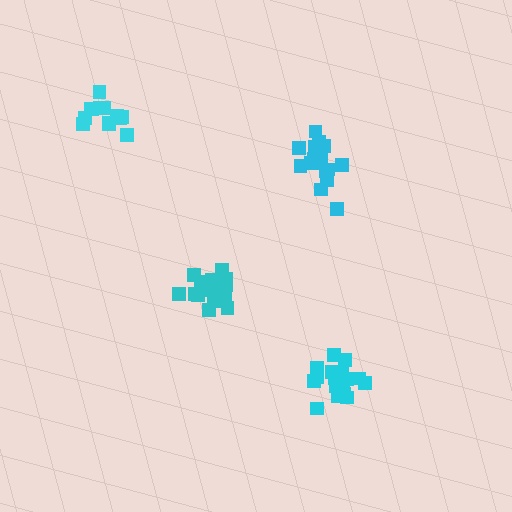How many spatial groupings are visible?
There are 4 spatial groupings.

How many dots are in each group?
Group 1: 14 dots, Group 2: 19 dots, Group 3: 18 dots, Group 4: 19 dots (70 total).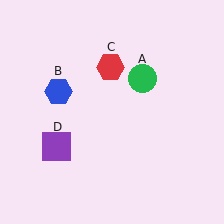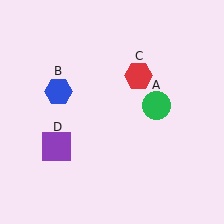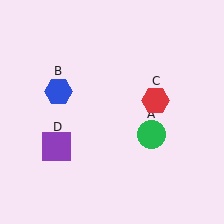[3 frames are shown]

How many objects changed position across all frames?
2 objects changed position: green circle (object A), red hexagon (object C).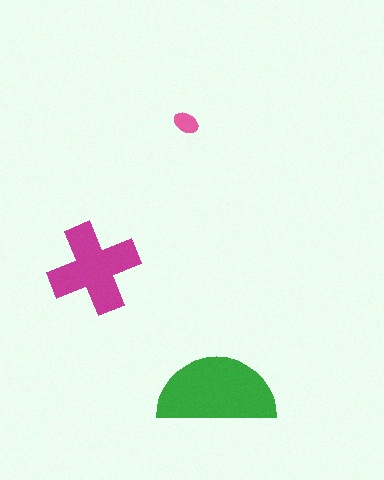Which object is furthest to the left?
The magenta cross is leftmost.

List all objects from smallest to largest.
The pink ellipse, the magenta cross, the green semicircle.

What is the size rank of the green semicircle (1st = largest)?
1st.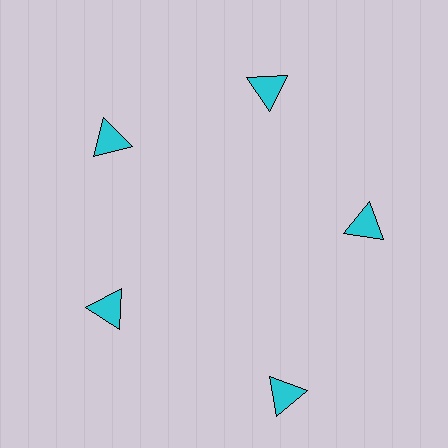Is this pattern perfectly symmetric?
No. The 5 cyan triangles are arranged in a ring, but one element near the 5 o'clock position is pushed outward from the center, breaking the 5-fold rotational symmetry.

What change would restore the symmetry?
The symmetry would be restored by moving it inward, back onto the ring so that all 5 triangles sit at equal angles and equal distance from the center.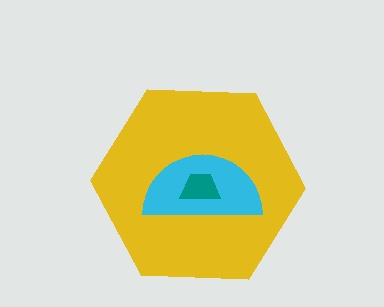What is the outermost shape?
The yellow hexagon.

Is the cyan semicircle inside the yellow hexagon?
Yes.